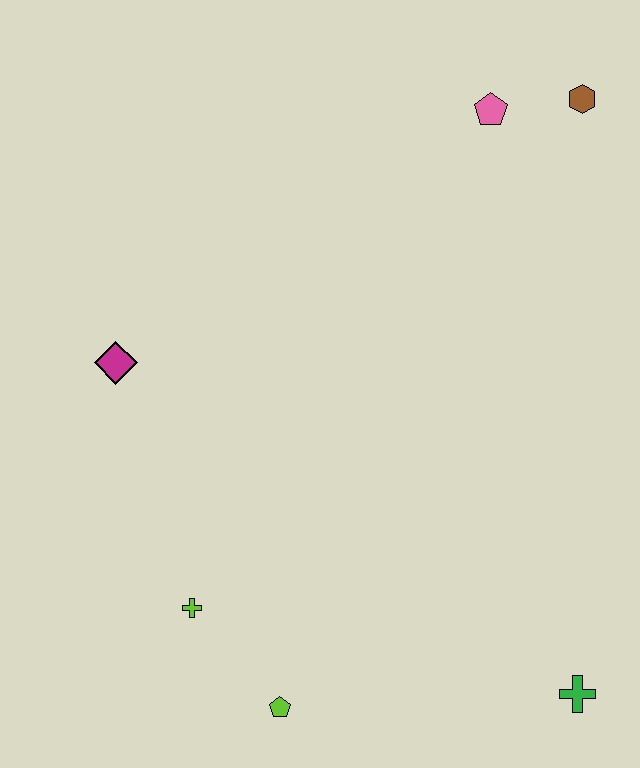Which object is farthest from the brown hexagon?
The lime pentagon is farthest from the brown hexagon.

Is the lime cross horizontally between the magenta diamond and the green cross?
Yes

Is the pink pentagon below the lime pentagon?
No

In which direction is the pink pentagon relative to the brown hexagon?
The pink pentagon is to the left of the brown hexagon.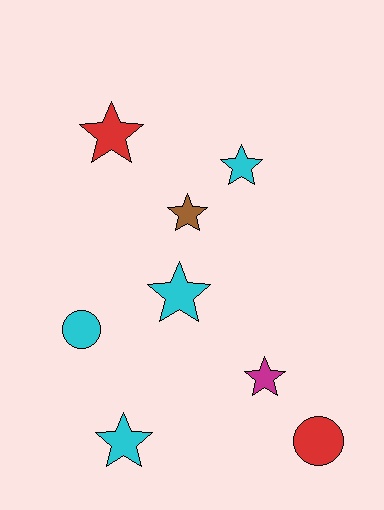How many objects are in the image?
There are 8 objects.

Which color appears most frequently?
Cyan, with 4 objects.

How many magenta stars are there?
There is 1 magenta star.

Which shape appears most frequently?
Star, with 6 objects.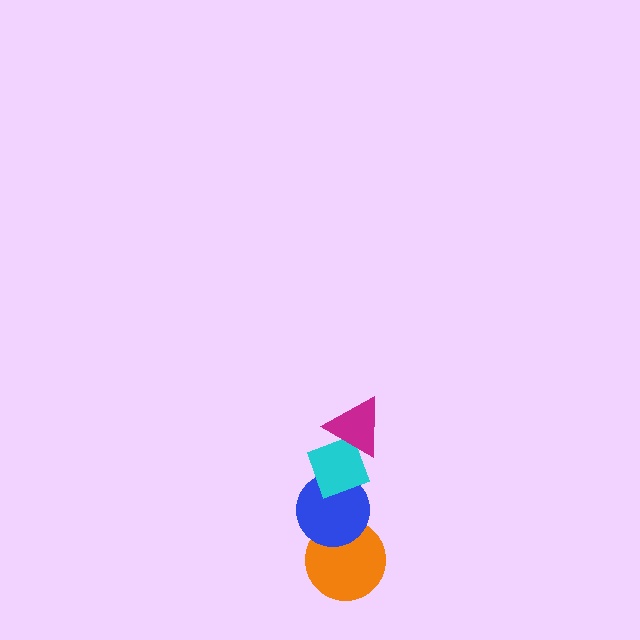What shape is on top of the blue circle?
The cyan diamond is on top of the blue circle.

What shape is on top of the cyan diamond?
The magenta triangle is on top of the cyan diamond.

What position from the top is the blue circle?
The blue circle is 3rd from the top.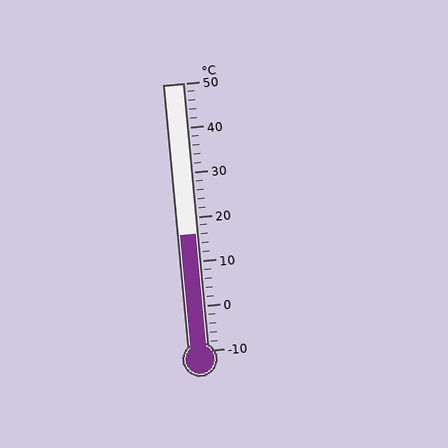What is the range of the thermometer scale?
The thermometer scale ranges from -10°C to 50°C.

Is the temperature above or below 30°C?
The temperature is below 30°C.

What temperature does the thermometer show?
The thermometer shows approximately 16°C.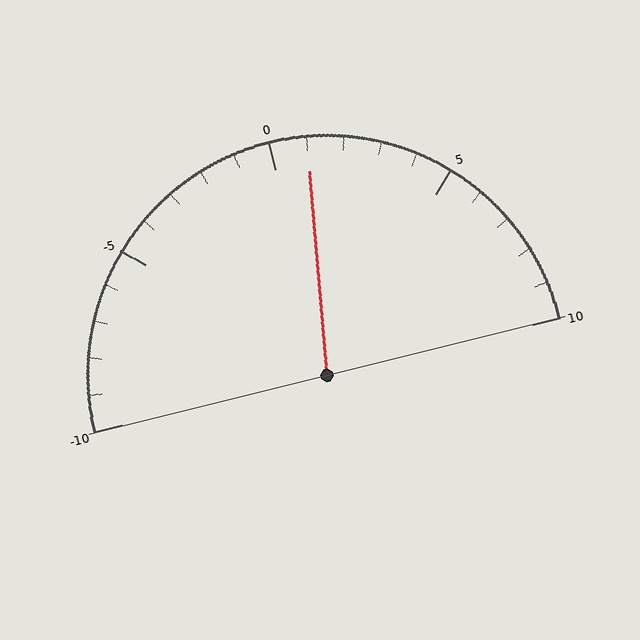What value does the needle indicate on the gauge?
The needle indicates approximately 1.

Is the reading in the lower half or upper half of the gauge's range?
The reading is in the upper half of the range (-10 to 10).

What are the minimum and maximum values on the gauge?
The gauge ranges from -10 to 10.